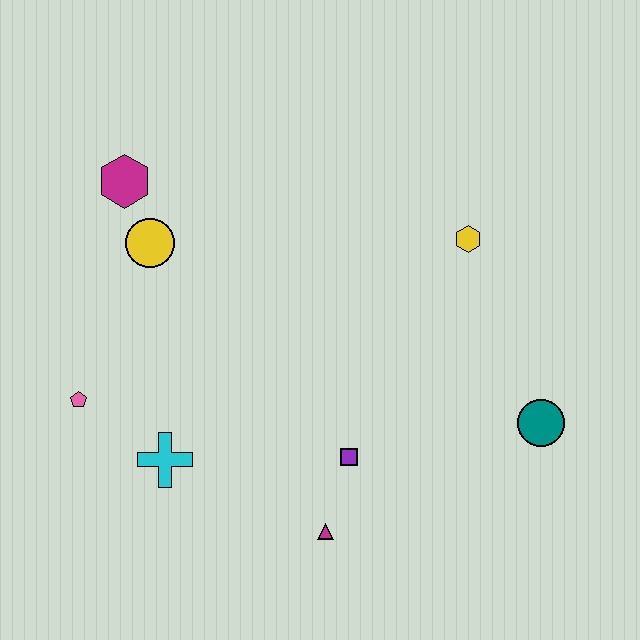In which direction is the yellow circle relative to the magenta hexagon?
The yellow circle is below the magenta hexagon.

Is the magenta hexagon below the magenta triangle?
No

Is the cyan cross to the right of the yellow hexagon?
No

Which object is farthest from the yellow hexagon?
The pink pentagon is farthest from the yellow hexagon.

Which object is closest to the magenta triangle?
The purple square is closest to the magenta triangle.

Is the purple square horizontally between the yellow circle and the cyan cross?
No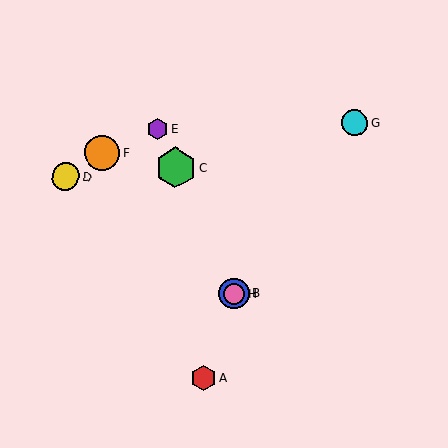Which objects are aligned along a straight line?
Objects B, C, E, H are aligned along a straight line.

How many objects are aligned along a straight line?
4 objects (B, C, E, H) are aligned along a straight line.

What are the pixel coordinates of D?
Object D is at (65, 177).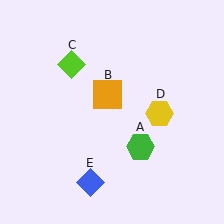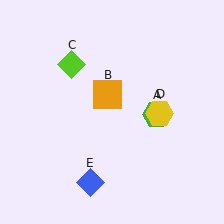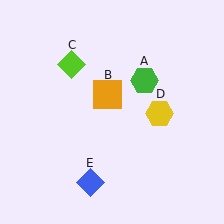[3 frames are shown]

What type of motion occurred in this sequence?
The green hexagon (object A) rotated counterclockwise around the center of the scene.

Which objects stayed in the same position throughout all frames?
Orange square (object B) and lime diamond (object C) and yellow hexagon (object D) and blue diamond (object E) remained stationary.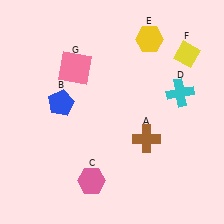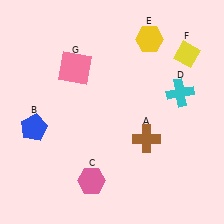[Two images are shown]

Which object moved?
The blue pentagon (B) moved left.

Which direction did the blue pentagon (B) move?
The blue pentagon (B) moved left.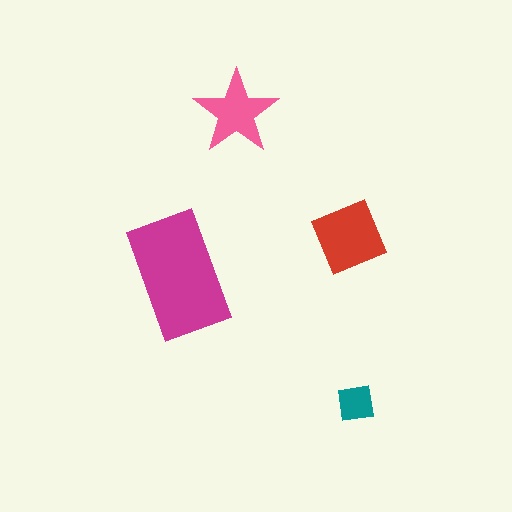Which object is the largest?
The magenta rectangle.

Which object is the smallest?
The teal square.